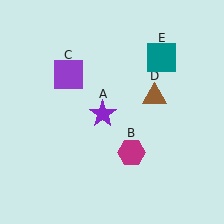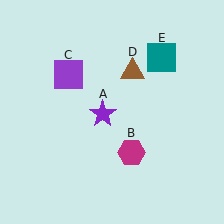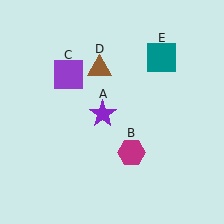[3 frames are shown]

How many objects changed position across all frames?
1 object changed position: brown triangle (object D).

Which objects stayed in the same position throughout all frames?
Purple star (object A) and magenta hexagon (object B) and purple square (object C) and teal square (object E) remained stationary.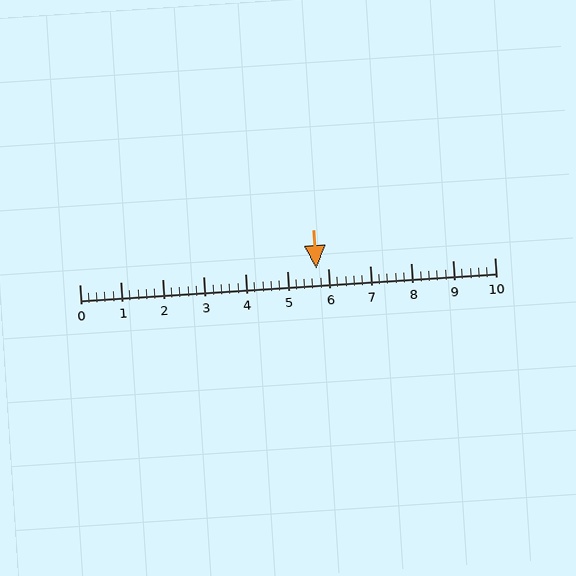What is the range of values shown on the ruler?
The ruler shows values from 0 to 10.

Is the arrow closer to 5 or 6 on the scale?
The arrow is closer to 6.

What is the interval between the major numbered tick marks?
The major tick marks are spaced 1 units apart.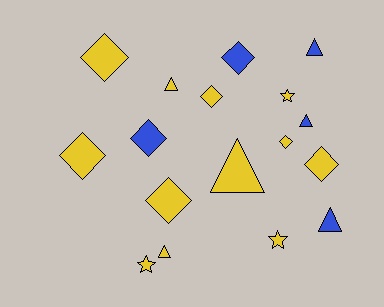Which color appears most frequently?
Yellow, with 12 objects.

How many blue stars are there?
There are no blue stars.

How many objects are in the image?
There are 17 objects.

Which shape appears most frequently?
Diamond, with 8 objects.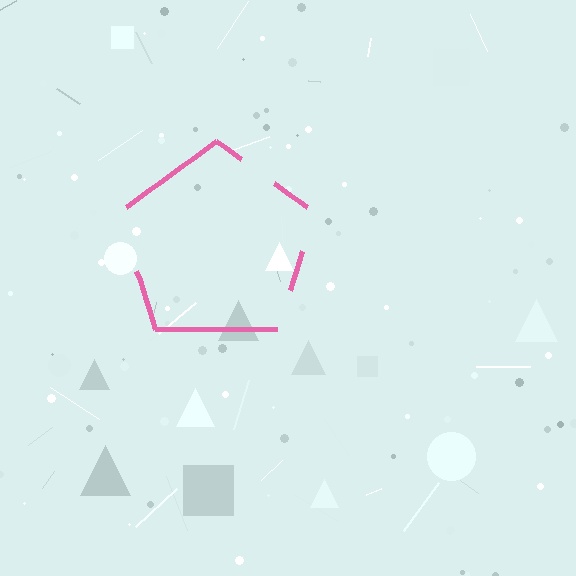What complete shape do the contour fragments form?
The contour fragments form a pentagon.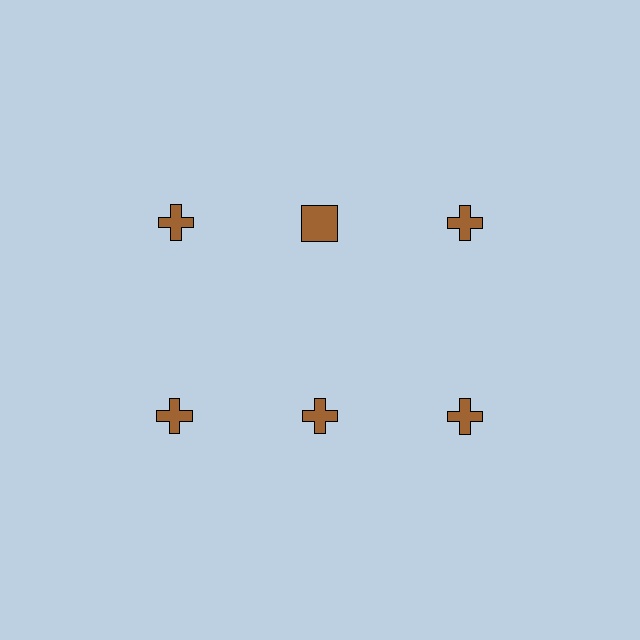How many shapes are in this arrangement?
There are 6 shapes arranged in a grid pattern.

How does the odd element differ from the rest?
It has a different shape: square instead of cross.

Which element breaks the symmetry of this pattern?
The brown square in the top row, second from left column breaks the symmetry. All other shapes are brown crosses.